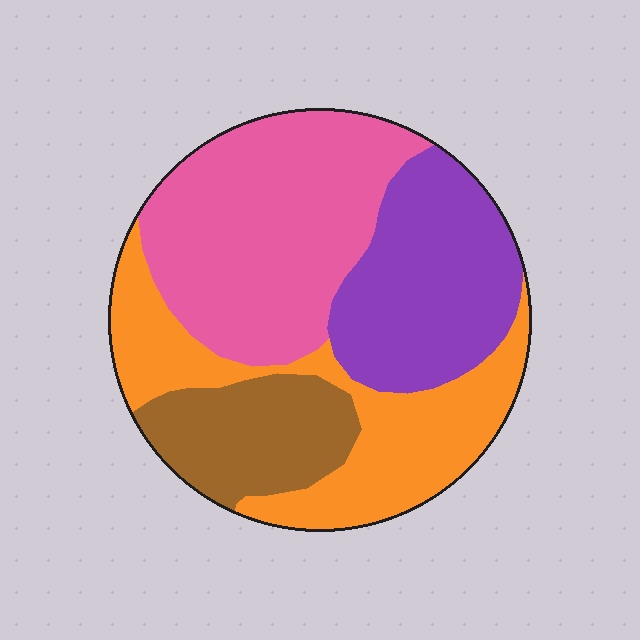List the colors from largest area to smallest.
From largest to smallest: pink, orange, purple, brown.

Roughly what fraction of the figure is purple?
Purple covers roughly 25% of the figure.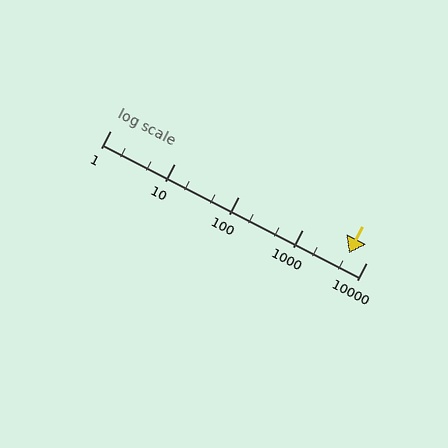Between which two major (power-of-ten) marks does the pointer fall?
The pointer is between 1000 and 10000.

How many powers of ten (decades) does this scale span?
The scale spans 4 decades, from 1 to 10000.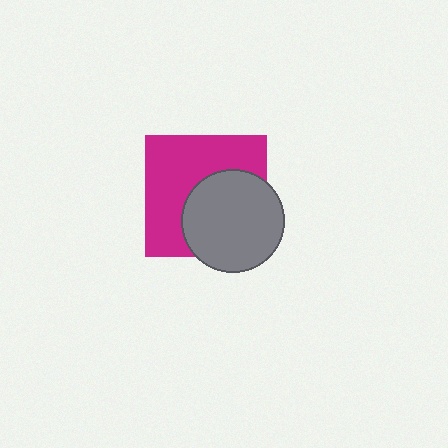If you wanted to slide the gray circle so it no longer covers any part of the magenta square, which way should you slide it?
Slide it toward the lower-right — that is the most direct way to separate the two shapes.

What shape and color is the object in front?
The object in front is a gray circle.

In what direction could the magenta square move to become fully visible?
The magenta square could move toward the upper-left. That would shift it out from behind the gray circle entirely.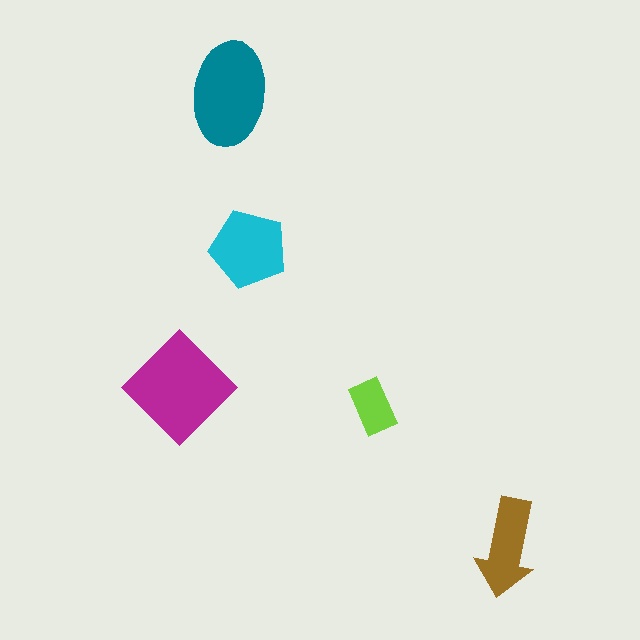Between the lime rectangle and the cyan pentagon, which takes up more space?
The cyan pentagon.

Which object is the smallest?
The lime rectangle.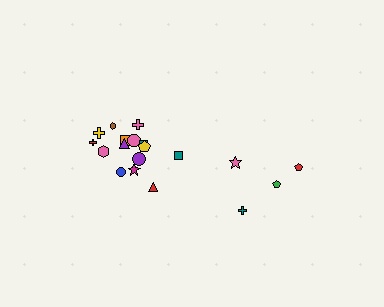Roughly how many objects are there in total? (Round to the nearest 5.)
Roughly 20 objects in total.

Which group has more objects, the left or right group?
The left group.